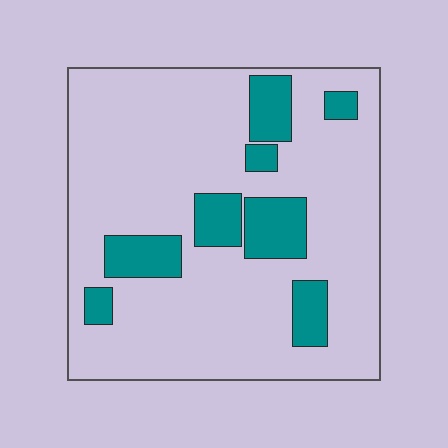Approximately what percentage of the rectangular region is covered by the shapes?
Approximately 20%.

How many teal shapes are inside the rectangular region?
8.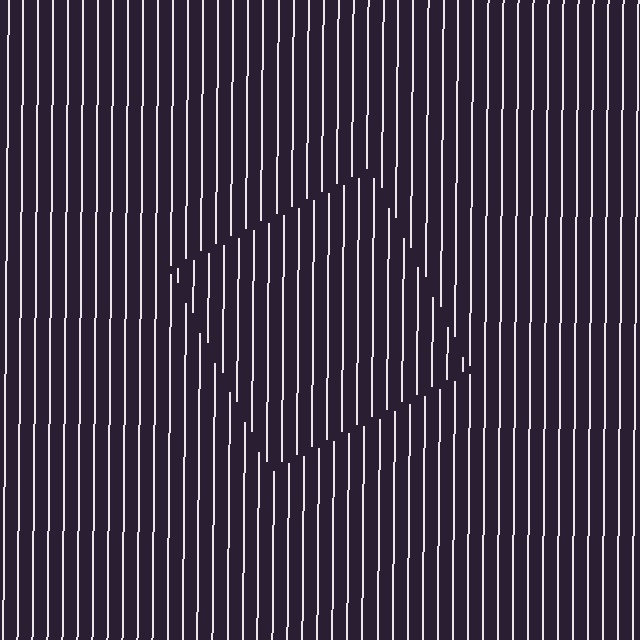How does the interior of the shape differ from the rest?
The interior of the shape contains the same grating, shifted by half a period — the contour is defined by the phase discontinuity where line-ends from the inner and outer gratings abut.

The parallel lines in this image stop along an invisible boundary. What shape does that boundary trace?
An illusory square. The interior of the shape contains the same grating, shifted by half a period — the contour is defined by the phase discontinuity where line-ends from the inner and outer gratings abut.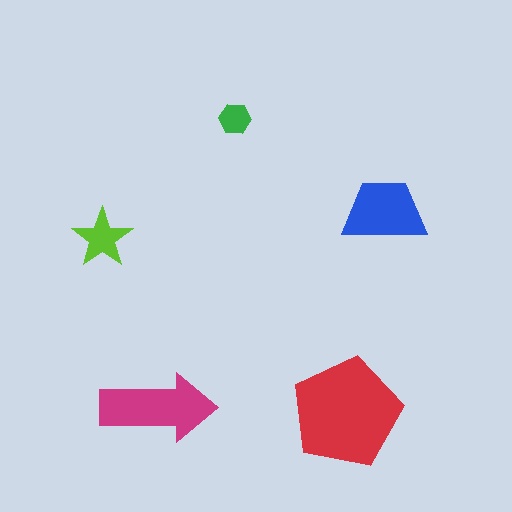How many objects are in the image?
There are 5 objects in the image.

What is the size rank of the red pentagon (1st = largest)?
1st.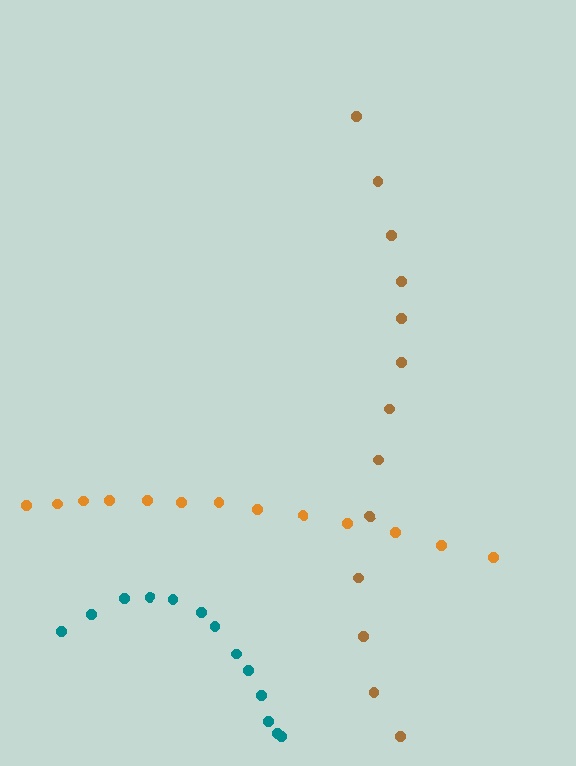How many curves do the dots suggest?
There are 3 distinct paths.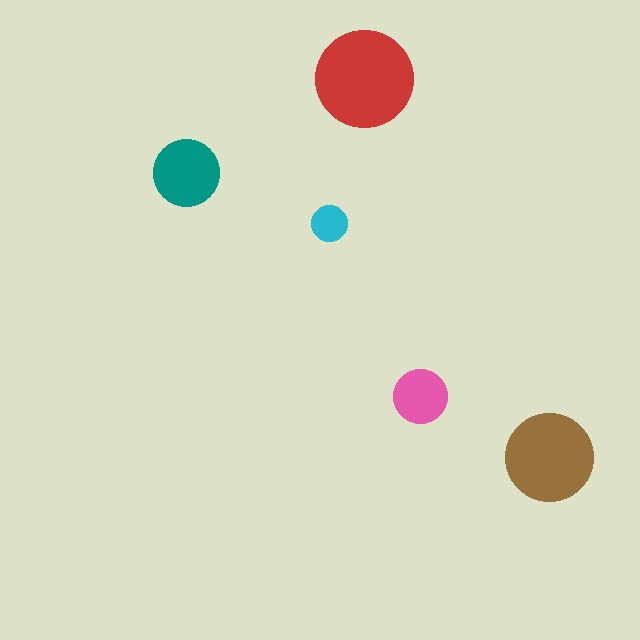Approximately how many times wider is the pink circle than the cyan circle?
About 1.5 times wider.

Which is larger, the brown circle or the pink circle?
The brown one.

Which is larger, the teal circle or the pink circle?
The teal one.